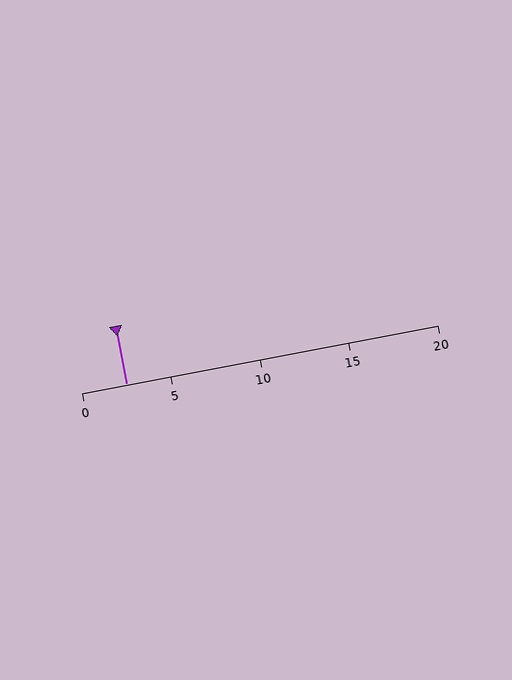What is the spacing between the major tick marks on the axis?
The major ticks are spaced 5 apart.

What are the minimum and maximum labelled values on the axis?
The axis runs from 0 to 20.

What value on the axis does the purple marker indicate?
The marker indicates approximately 2.5.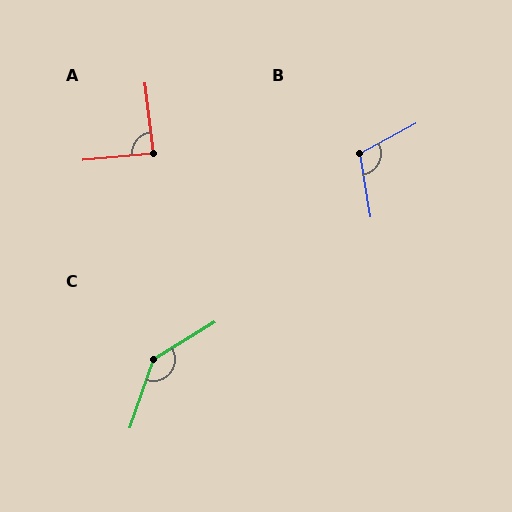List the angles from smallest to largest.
A (88°), B (109°), C (141°).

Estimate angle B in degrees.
Approximately 109 degrees.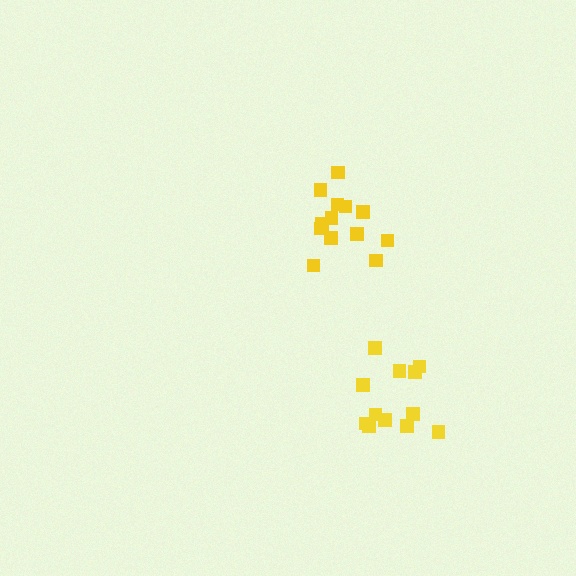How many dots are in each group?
Group 1: 13 dots, Group 2: 13 dots (26 total).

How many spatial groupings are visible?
There are 2 spatial groupings.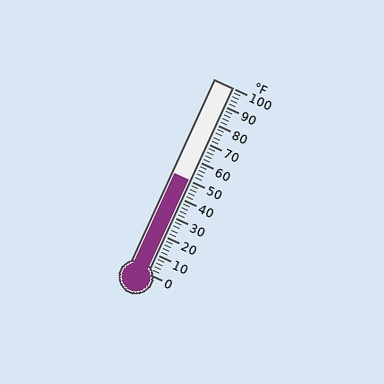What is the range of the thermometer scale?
The thermometer scale ranges from 0°F to 100°F.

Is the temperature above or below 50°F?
The temperature is at 50°F.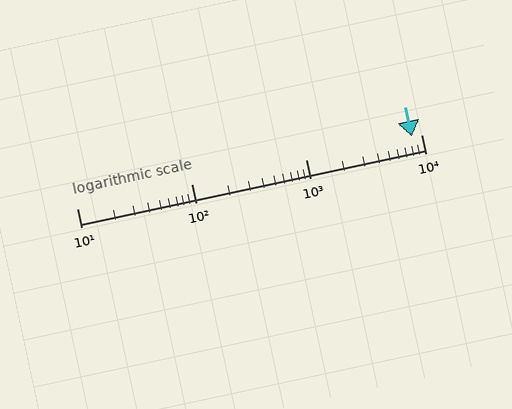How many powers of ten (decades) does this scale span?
The scale spans 3 decades, from 10 to 10000.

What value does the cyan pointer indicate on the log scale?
The pointer indicates approximately 8300.